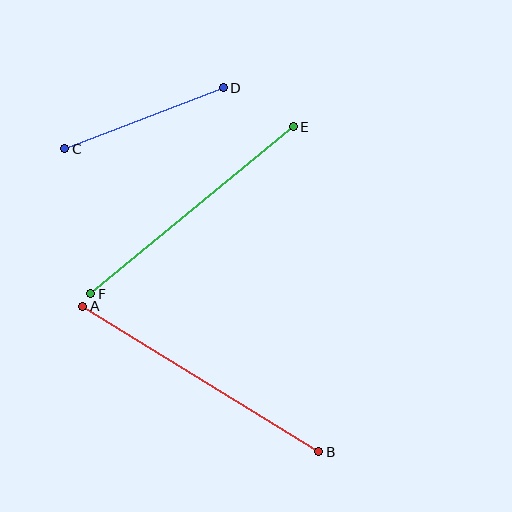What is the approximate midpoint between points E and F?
The midpoint is at approximately (192, 210) pixels.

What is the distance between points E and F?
The distance is approximately 263 pixels.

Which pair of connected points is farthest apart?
Points A and B are farthest apart.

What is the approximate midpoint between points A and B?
The midpoint is at approximately (201, 379) pixels.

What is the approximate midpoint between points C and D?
The midpoint is at approximately (144, 118) pixels.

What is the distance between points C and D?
The distance is approximately 170 pixels.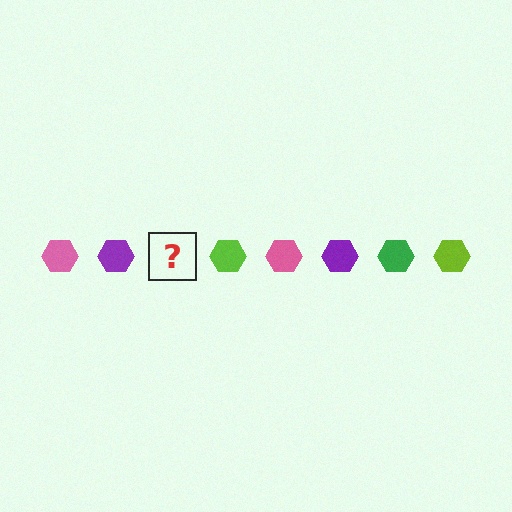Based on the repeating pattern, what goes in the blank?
The blank should be a green hexagon.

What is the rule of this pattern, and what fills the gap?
The rule is that the pattern cycles through pink, purple, green, lime hexagons. The gap should be filled with a green hexagon.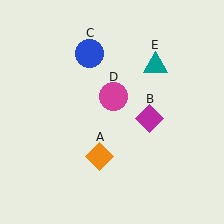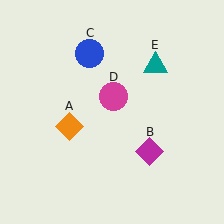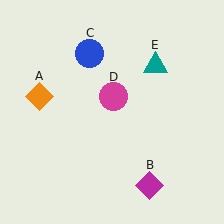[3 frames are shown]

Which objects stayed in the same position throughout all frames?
Blue circle (object C) and magenta circle (object D) and teal triangle (object E) remained stationary.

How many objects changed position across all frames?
2 objects changed position: orange diamond (object A), magenta diamond (object B).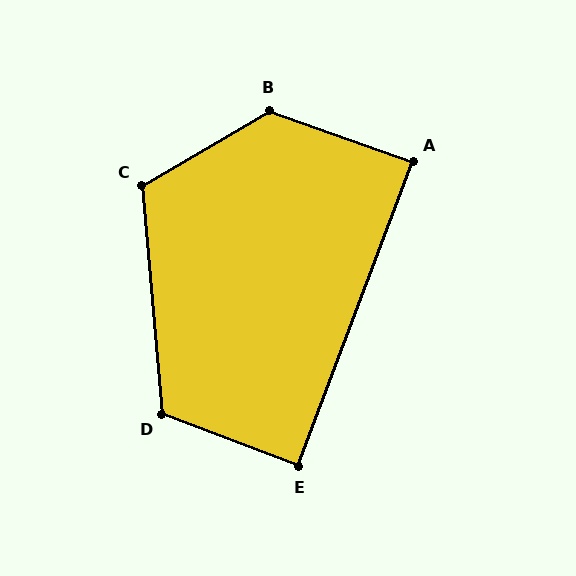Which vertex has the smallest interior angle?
A, at approximately 89 degrees.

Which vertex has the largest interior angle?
B, at approximately 130 degrees.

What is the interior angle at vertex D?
Approximately 116 degrees (obtuse).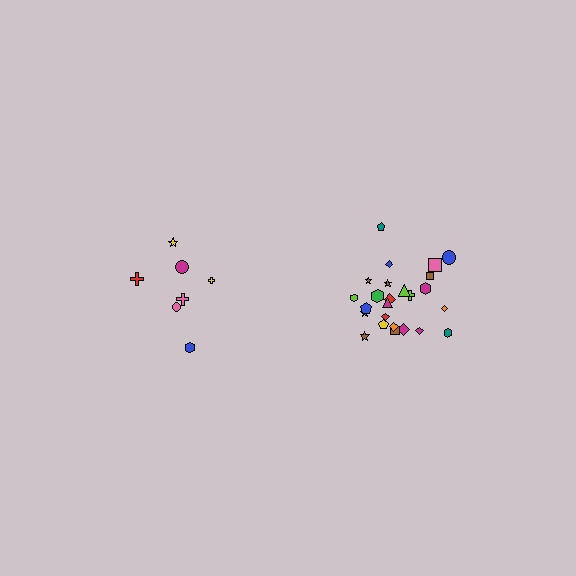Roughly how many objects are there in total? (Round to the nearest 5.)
Roughly 30 objects in total.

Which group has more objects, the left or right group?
The right group.